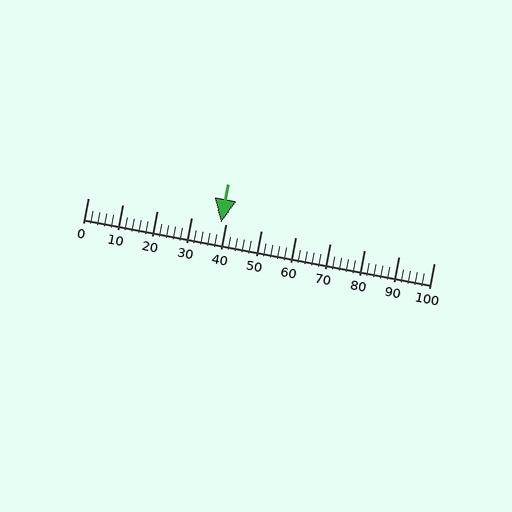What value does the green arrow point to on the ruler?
The green arrow points to approximately 38.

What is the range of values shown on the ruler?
The ruler shows values from 0 to 100.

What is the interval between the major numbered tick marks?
The major tick marks are spaced 10 units apart.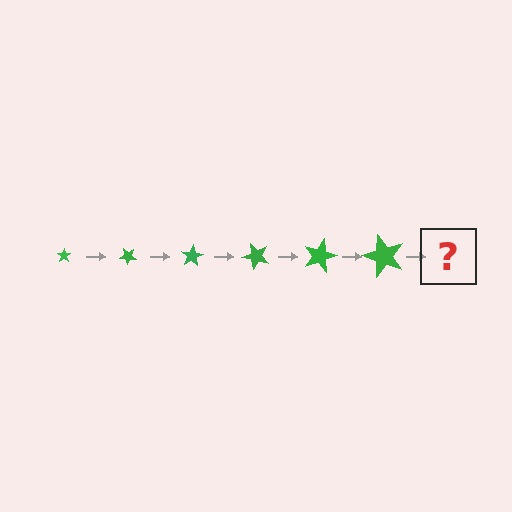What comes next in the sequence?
The next element should be a star, larger than the previous one and rotated 240 degrees from the start.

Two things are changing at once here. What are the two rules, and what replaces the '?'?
The two rules are that the star grows larger each step and it rotates 40 degrees each step. The '?' should be a star, larger than the previous one and rotated 240 degrees from the start.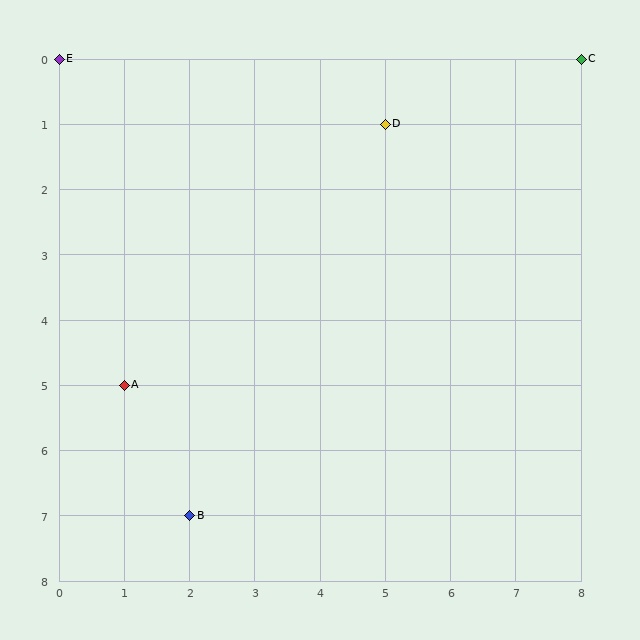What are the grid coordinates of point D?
Point D is at grid coordinates (5, 1).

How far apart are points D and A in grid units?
Points D and A are 4 columns and 4 rows apart (about 5.7 grid units diagonally).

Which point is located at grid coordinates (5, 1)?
Point D is at (5, 1).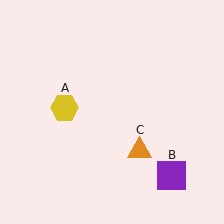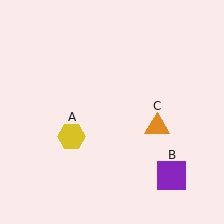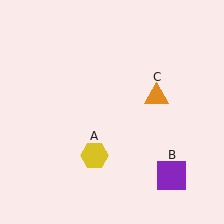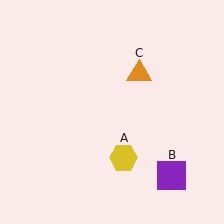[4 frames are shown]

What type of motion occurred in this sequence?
The yellow hexagon (object A), orange triangle (object C) rotated counterclockwise around the center of the scene.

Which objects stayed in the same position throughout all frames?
Purple square (object B) remained stationary.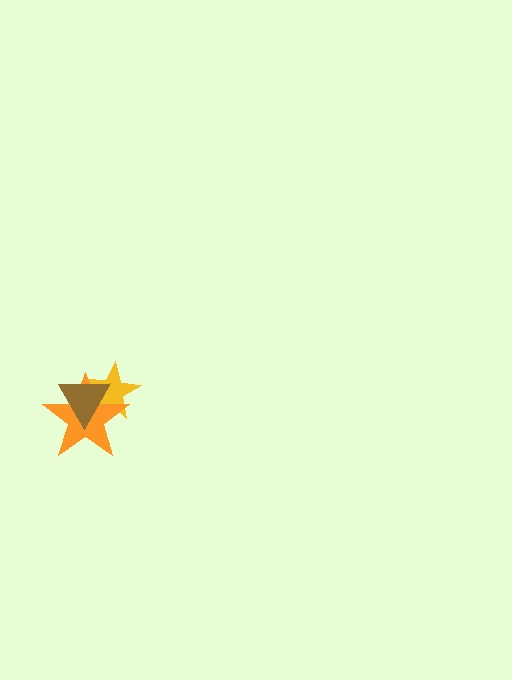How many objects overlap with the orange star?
2 objects overlap with the orange star.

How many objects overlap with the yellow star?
2 objects overlap with the yellow star.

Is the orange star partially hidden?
Yes, it is partially covered by another shape.